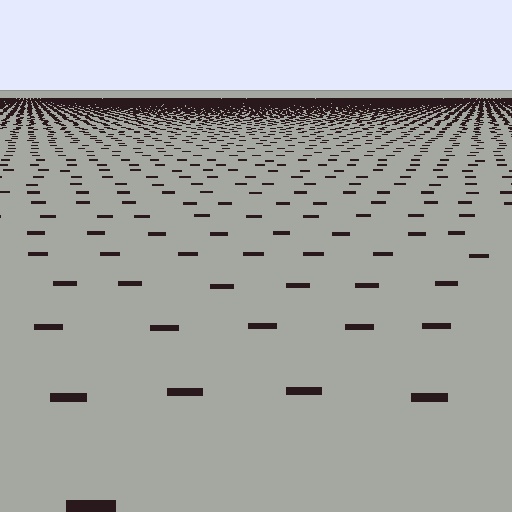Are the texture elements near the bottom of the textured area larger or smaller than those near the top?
Larger. Near the bottom, elements are closer to the viewer and appear at a bigger on-screen size.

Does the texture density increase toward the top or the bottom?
Density increases toward the top.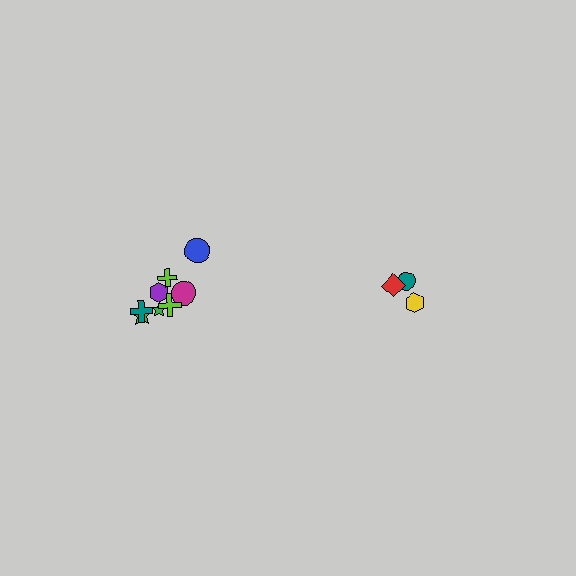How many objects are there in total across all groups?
There are 11 objects.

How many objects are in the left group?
There are 8 objects.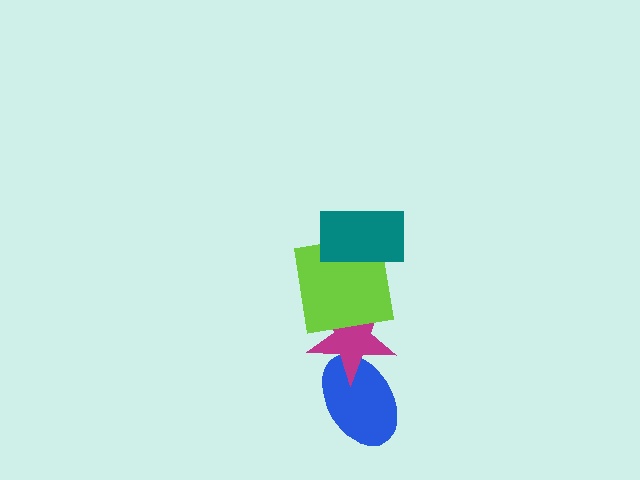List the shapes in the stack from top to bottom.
From top to bottom: the teal rectangle, the lime square, the magenta star, the blue ellipse.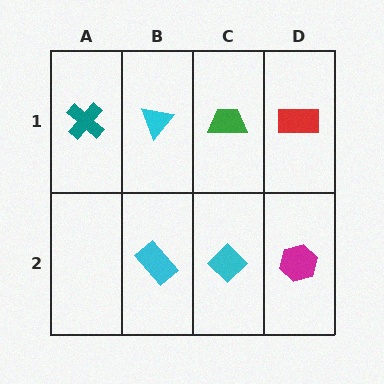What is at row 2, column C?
A cyan diamond.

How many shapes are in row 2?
3 shapes.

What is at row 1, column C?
A green trapezoid.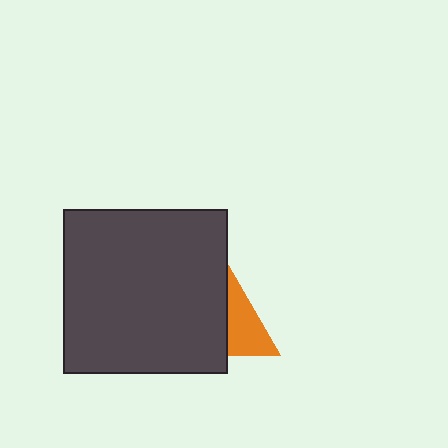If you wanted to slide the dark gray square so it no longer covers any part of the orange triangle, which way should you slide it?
Slide it left — that is the most direct way to separate the two shapes.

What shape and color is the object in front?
The object in front is a dark gray square.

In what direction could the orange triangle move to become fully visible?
The orange triangle could move right. That would shift it out from behind the dark gray square entirely.